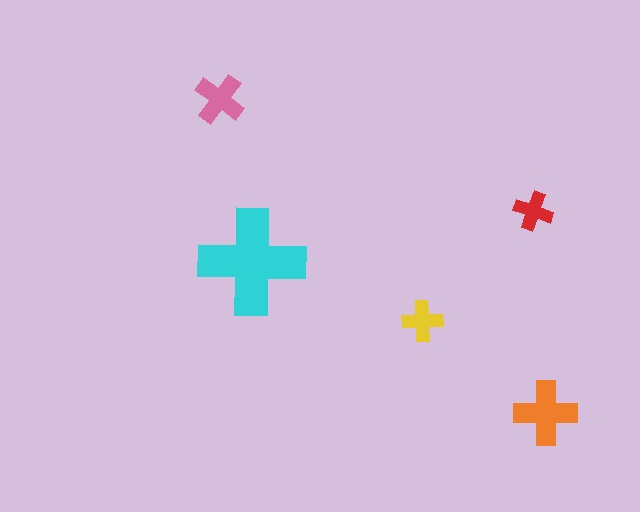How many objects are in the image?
There are 5 objects in the image.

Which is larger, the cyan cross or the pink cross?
The cyan one.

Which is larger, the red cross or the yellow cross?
The yellow one.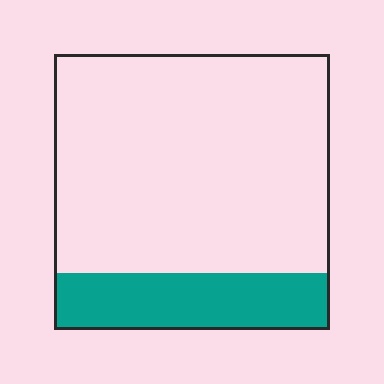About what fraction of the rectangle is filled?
About one fifth (1/5).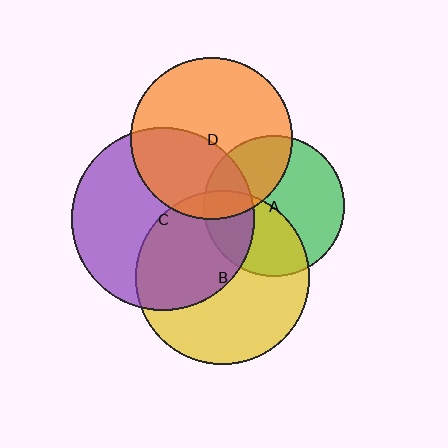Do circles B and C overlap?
Yes.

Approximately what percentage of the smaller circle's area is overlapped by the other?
Approximately 45%.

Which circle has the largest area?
Circle C (purple).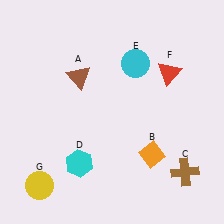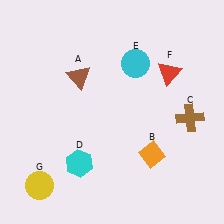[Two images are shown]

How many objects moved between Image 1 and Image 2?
1 object moved between the two images.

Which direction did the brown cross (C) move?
The brown cross (C) moved up.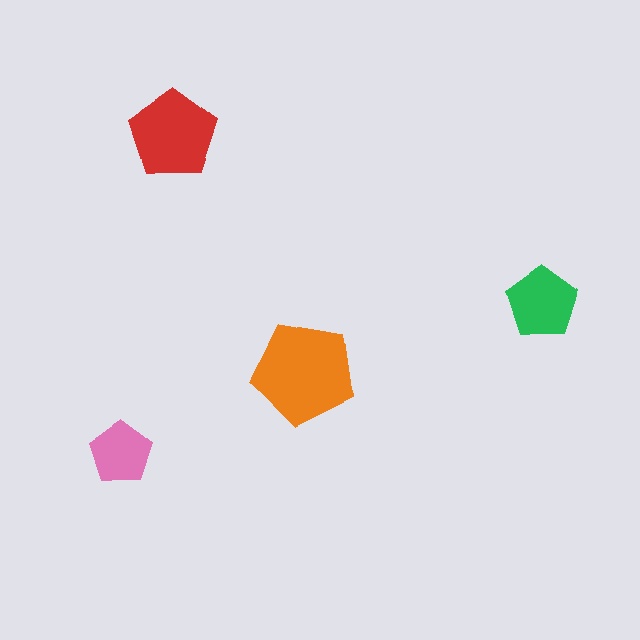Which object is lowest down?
The pink pentagon is bottommost.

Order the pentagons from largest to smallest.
the orange one, the red one, the green one, the pink one.